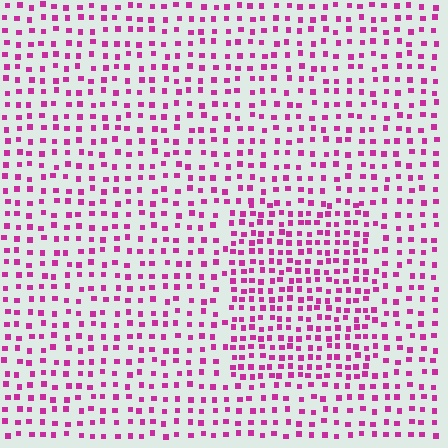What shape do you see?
I see a rectangle.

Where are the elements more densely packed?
The elements are more densely packed inside the rectangle boundary.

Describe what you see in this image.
The image contains small magenta elements arranged at two different densities. A rectangle-shaped region is visible where the elements are more densely packed than the surrounding area.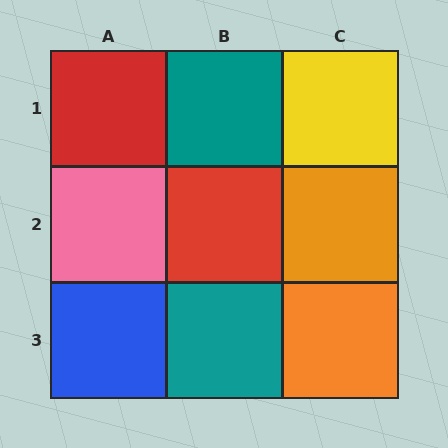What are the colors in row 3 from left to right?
Blue, teal, orange.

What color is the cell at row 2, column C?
Orange.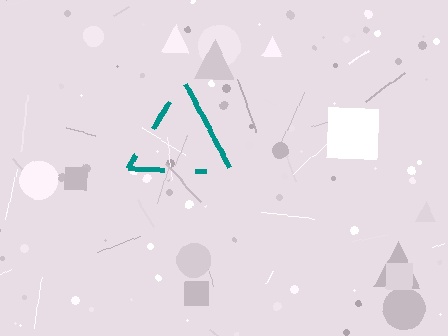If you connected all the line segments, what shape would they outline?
They would outline a triangle.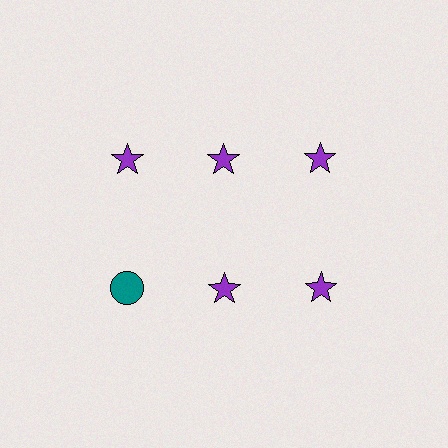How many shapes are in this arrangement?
There are 6 shapes arranged in a grid pattern.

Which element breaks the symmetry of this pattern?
The teal circle in the second row, leftmost column breaks the symmetry. All other shapes are purple stars.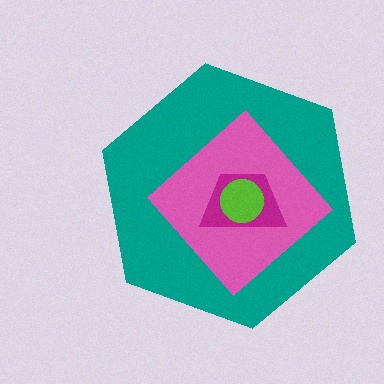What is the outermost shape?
The teal hexagon.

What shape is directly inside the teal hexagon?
The pink diamond.